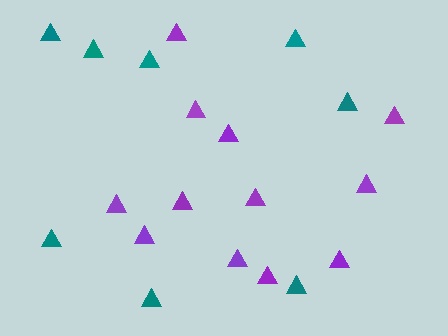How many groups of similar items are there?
There are 2 groups: one group of purple triangles (12) and one group of teal triangles (8).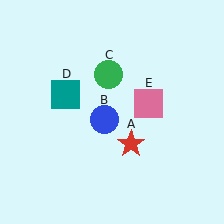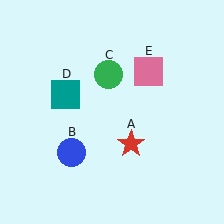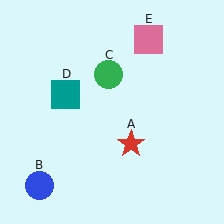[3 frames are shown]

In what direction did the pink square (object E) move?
The pink square (object E) moved up.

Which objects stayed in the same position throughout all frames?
Red star (object A) and green circle (object C) and teal square (object D) remained stationary.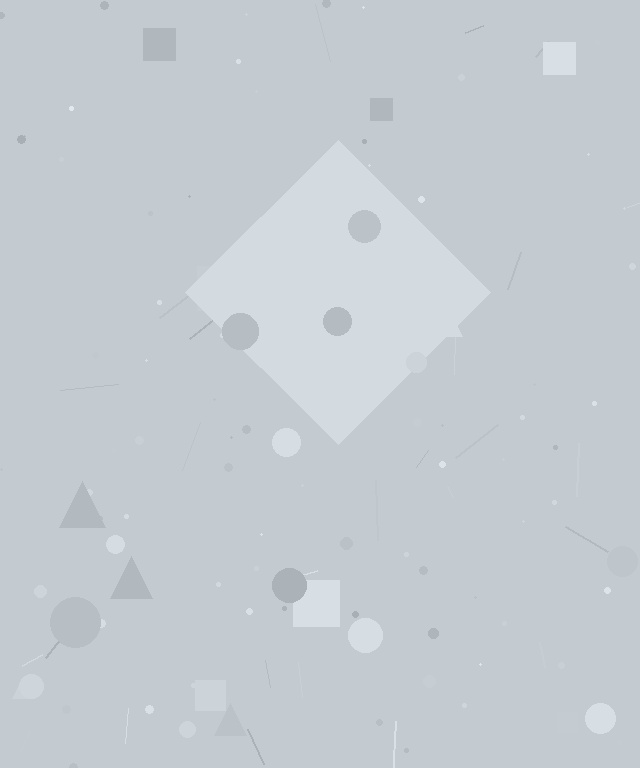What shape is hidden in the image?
A diamond is hidden in the image.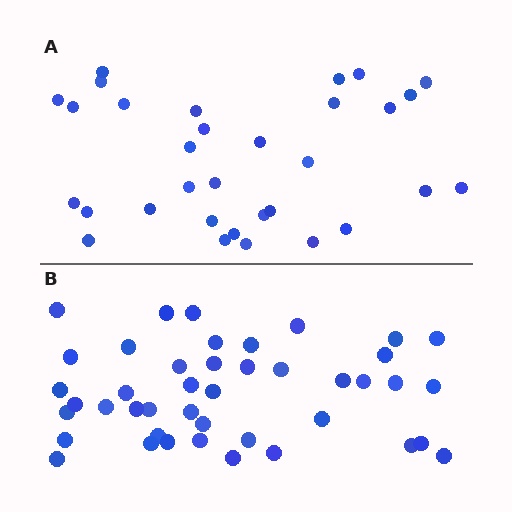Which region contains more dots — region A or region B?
Region B (the bottom region) has more dots.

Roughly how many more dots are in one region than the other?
Region B has roughly 12 or so more dots than region A.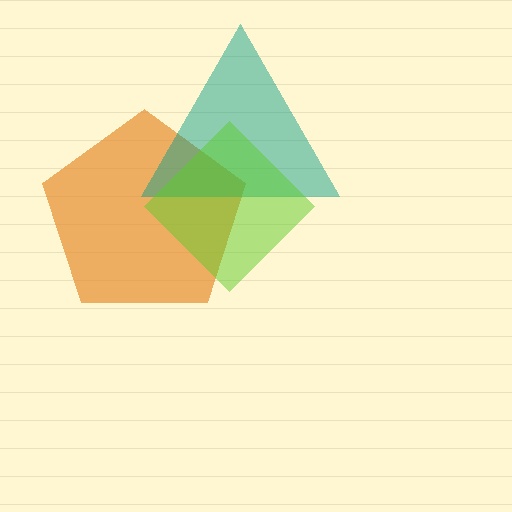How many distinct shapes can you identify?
There are 3 distinct shapes: an orange pentagon, a teal triangle, a lime diamond.